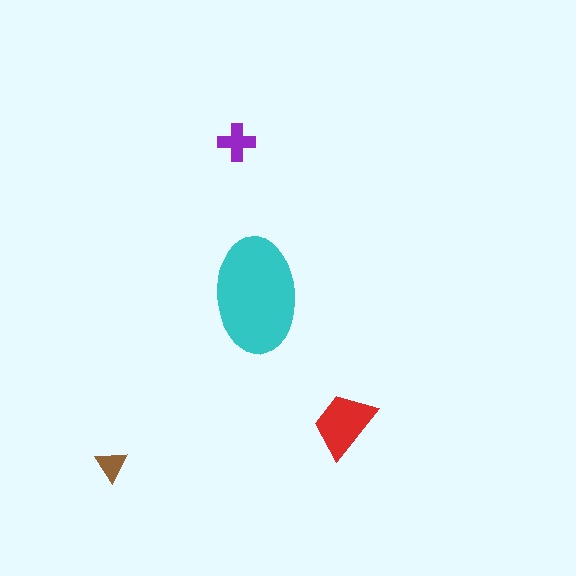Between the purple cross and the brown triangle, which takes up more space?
The purple cross.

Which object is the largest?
The cyan ellipse.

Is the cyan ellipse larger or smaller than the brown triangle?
Larger.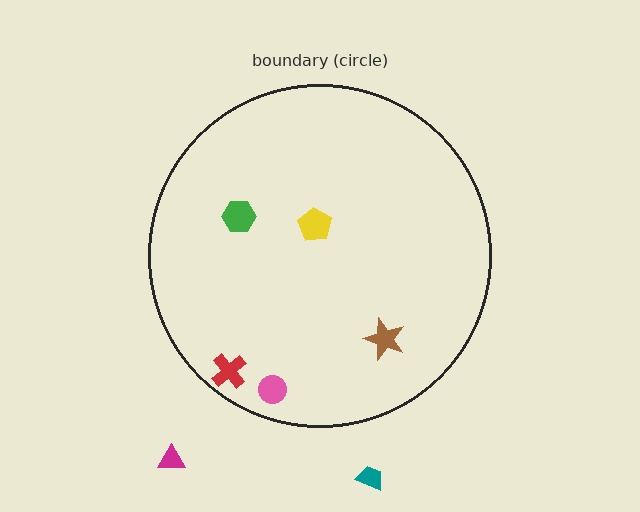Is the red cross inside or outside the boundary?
Inside.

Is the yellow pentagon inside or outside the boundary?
Inside.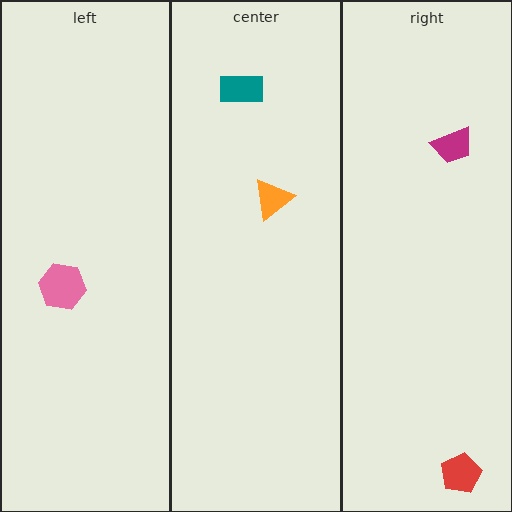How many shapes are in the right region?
2.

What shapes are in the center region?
The teal rectangle, the orange triangle.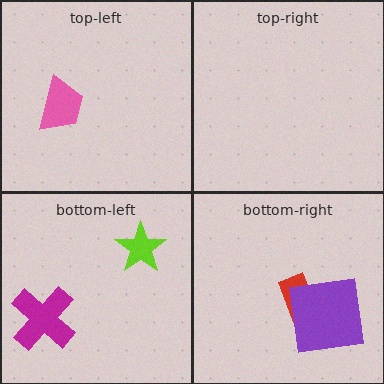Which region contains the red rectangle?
The bottom-right region.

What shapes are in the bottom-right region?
The red rectangle, the purple square.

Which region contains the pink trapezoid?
The top-left region.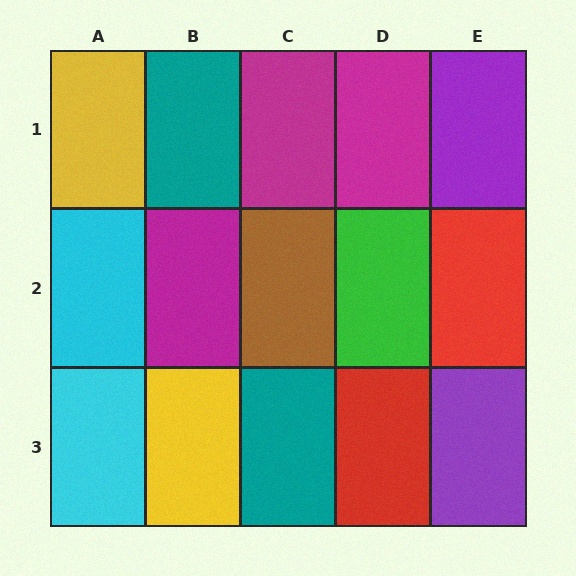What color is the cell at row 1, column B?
Teal.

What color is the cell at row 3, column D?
Red.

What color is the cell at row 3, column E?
Purple.